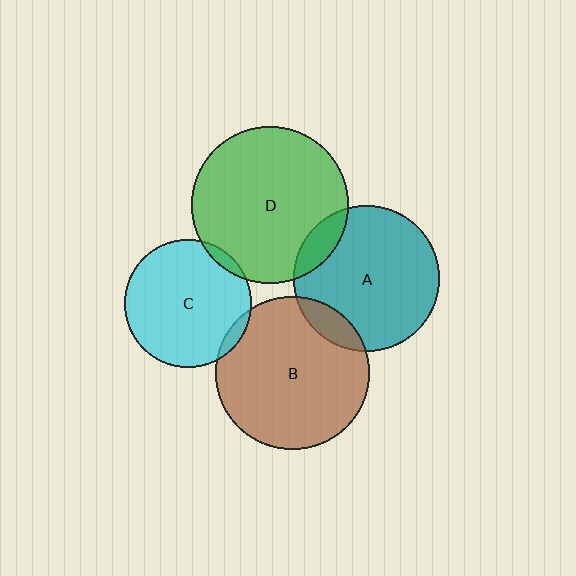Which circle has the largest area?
Circle D (green).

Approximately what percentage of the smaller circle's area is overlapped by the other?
Approximately 5%.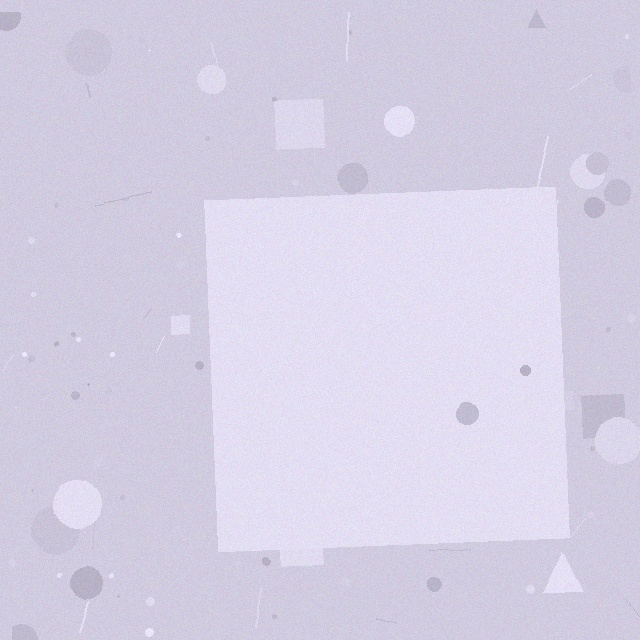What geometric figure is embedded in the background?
A square is embedded in the background.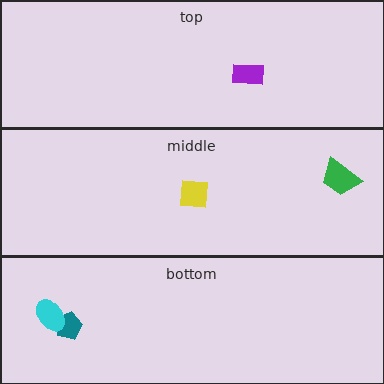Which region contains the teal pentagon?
The bottom region.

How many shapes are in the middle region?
2.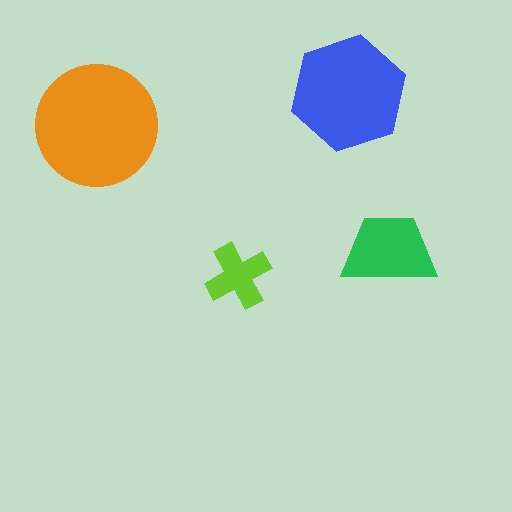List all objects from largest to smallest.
The orange circle, the blue hexagon, the green trapezoid, the lime cross.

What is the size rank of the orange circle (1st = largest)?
1st.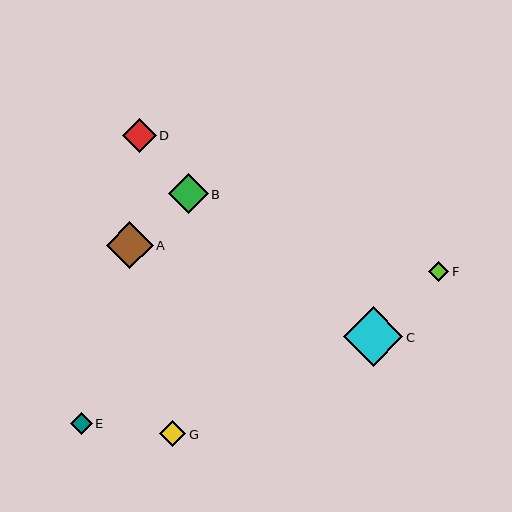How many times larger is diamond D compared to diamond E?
Diamond D is approximately 1.5 times the size of diamond E.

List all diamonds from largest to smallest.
From largest to smallest: C, A, B, D, G, E, F.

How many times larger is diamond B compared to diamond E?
Diamond B is approximately 1.8 times the size of diamond E.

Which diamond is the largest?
Diamond C is the largest with a size of approximately 59 pixels.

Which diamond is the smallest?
Diamond F is the smallest with a size of approximately 20 pixels.